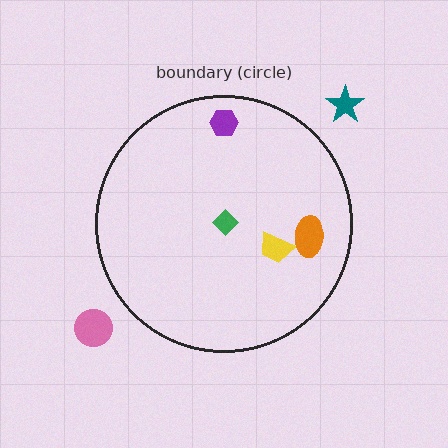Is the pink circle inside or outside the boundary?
Outside.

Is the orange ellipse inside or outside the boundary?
Inside.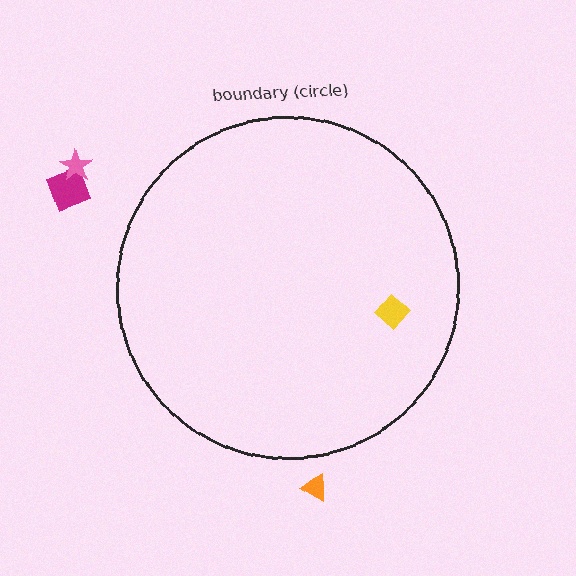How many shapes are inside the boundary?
1 inside, 3 outside.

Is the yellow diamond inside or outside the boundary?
Inside.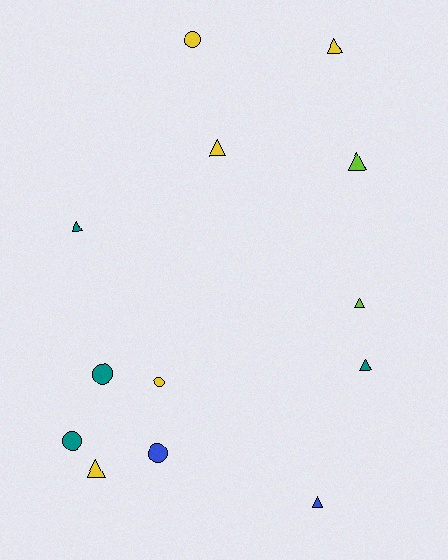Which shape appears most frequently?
Triangle, with 8 objects.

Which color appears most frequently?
Yellow, with 5 objects.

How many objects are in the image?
There are 13 objects.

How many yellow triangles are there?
There are 3 yellow triangles.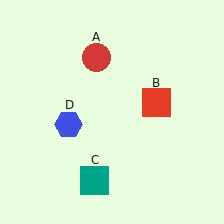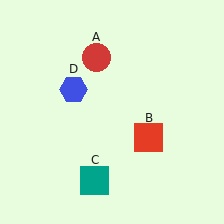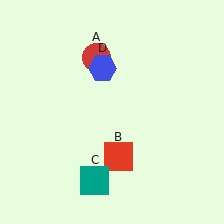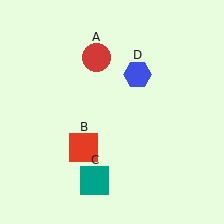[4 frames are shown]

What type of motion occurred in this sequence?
The red square (object B), blue hexagon (object D) rotated clockwise around the center of the scene.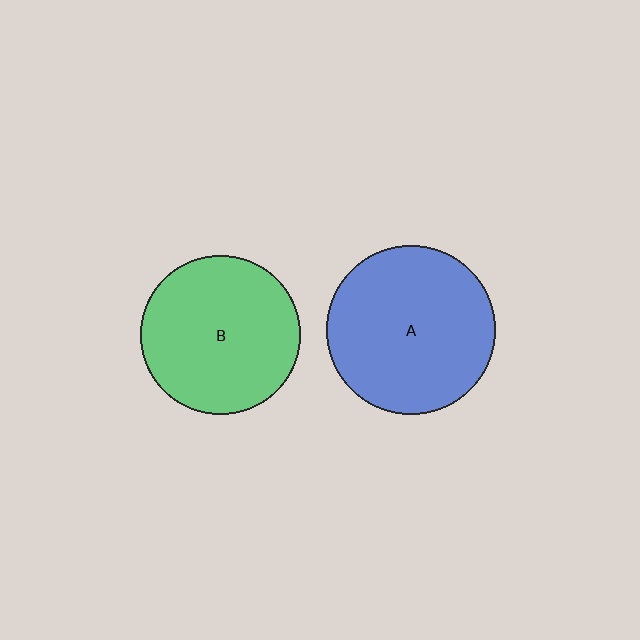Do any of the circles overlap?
No, none of the circles overlap.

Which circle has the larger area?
Circle A (blue).